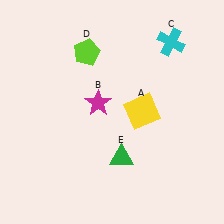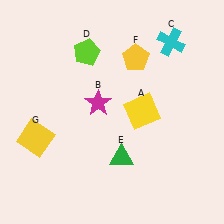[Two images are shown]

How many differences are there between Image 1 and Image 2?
There are 2 differences between the two images.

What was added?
A yellow pentagon (F), a yellow square (G) were added in Image 2.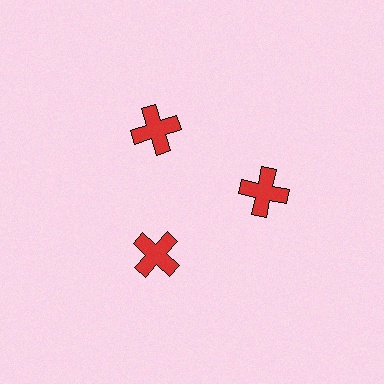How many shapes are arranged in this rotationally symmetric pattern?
There are 3 shapes, arranged in 3 groups of 1.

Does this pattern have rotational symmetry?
Yes, this pattern has 3-fold rotational symmetry. It looks the same after rotating 120 degrees around the center.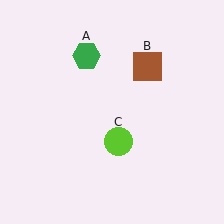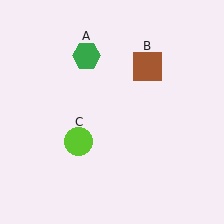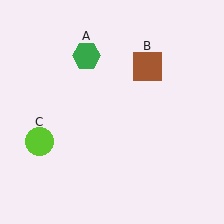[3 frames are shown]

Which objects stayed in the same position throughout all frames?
Green hexagon (object A) and brown square (object B) remained stationary.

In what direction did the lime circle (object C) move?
The lime circle (object C) moved left.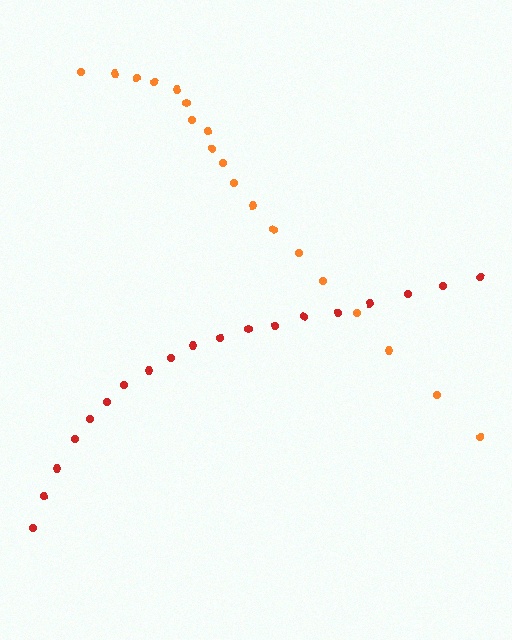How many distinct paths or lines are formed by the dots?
There are 2 distinct paths.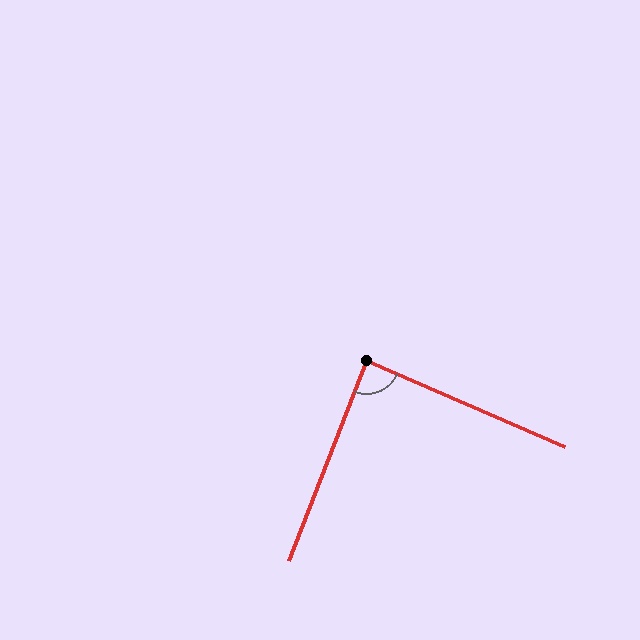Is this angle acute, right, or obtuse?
It is approximately a right angle.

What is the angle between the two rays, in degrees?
Approximately 88 degrees.